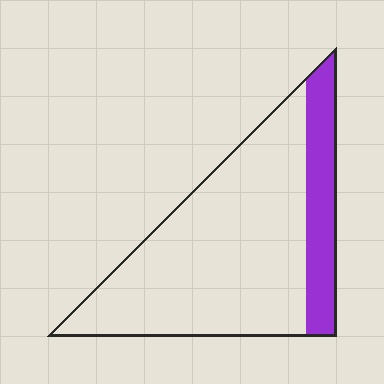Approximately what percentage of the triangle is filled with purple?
Approximately 20%.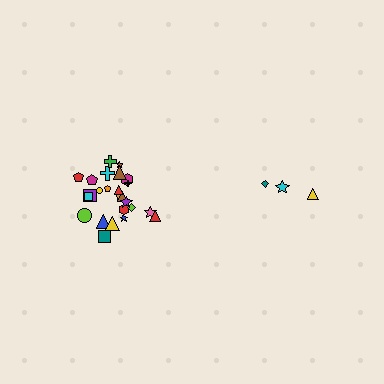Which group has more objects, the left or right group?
The left group.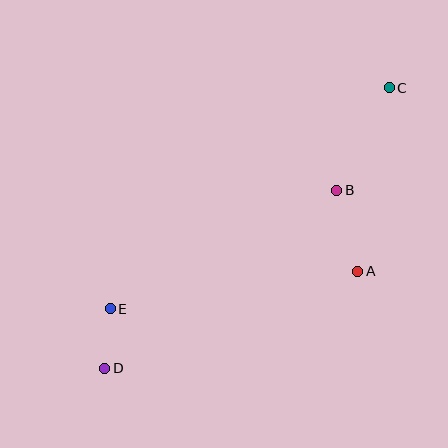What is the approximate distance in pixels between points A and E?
The distance between A and E is approximately 250 pixels.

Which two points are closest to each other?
Points D and E are closest to each other.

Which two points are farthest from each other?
Points C and D are farthest from each other.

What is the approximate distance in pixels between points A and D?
The distance between A and D is approximately 271 pixels.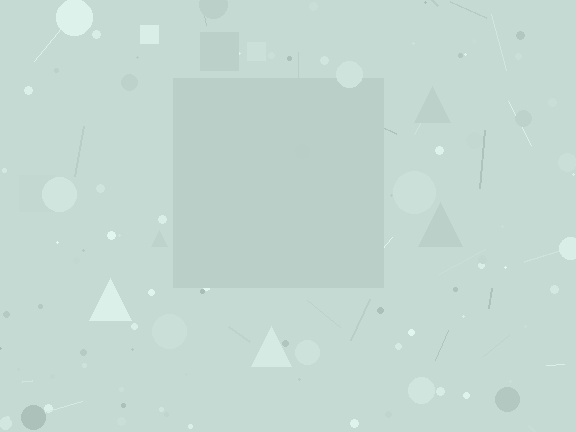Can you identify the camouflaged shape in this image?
The camouflaged shape is a square.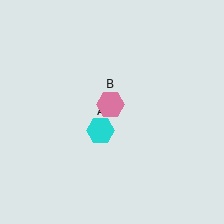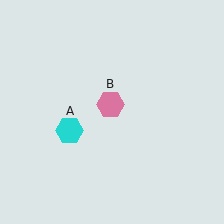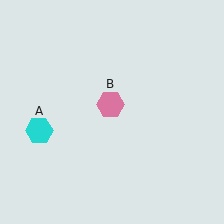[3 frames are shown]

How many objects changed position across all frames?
1 object changed position: cyan hexagon (object A).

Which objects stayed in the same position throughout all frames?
Pink hexagon (object B) remained stationary.